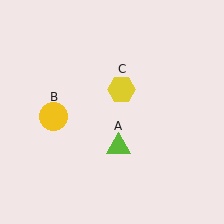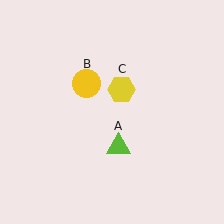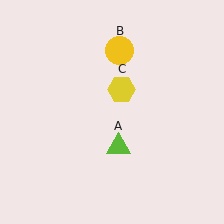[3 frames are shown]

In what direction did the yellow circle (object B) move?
The yellow circle (object B) moved up and to the right.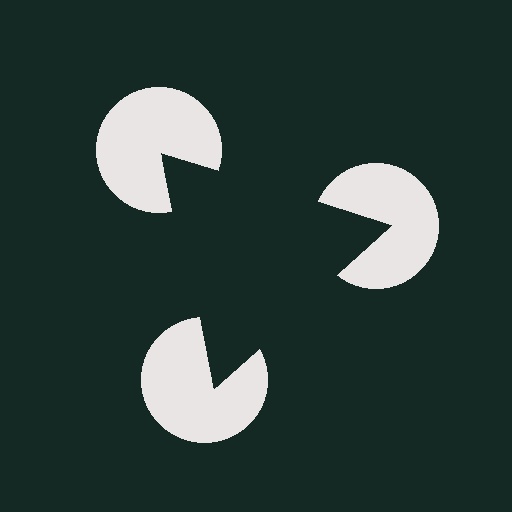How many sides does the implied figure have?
3 sides.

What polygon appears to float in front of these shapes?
An illusory triangle — its edges are inferred from the aligned wedge cuts in the pac-man discs, not physically drawn.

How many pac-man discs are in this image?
There are 3 — one at each vertex of the illusory triangle.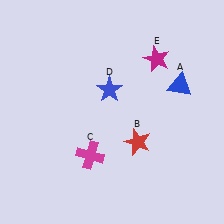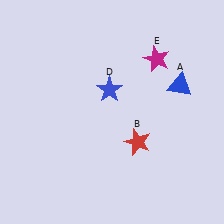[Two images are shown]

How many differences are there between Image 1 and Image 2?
There is 1 difference between the two images.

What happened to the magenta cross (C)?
The magenta cross (C) was removed in Image 2. It was in the bottom-left area of Image 1.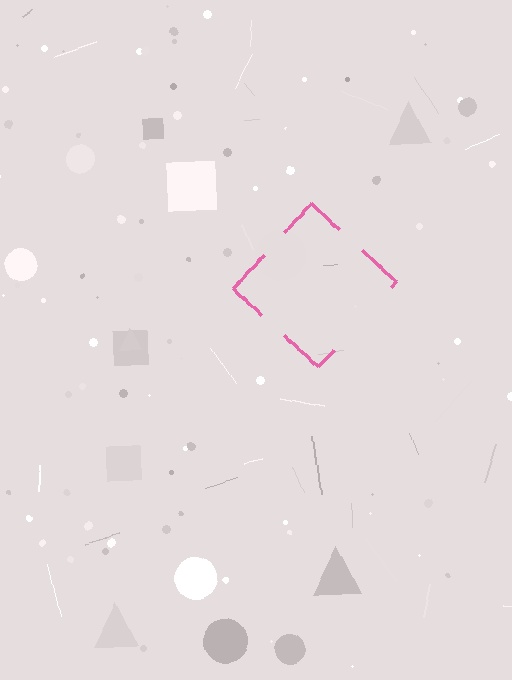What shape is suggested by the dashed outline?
The dashed outline suggests a diamond.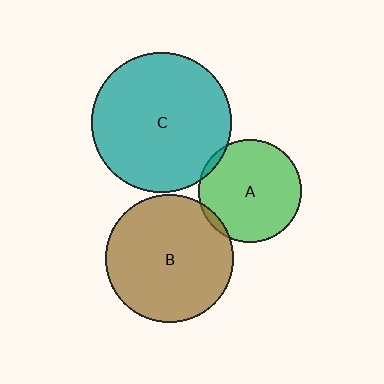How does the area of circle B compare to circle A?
Approximately 1.5 times.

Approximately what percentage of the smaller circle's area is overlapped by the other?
Approximately 5%.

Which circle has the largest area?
Circle C (teal).